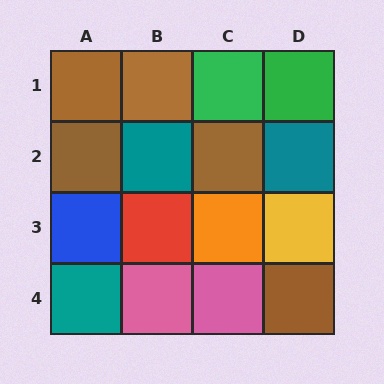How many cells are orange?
1 cell is orange.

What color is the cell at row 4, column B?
Pink.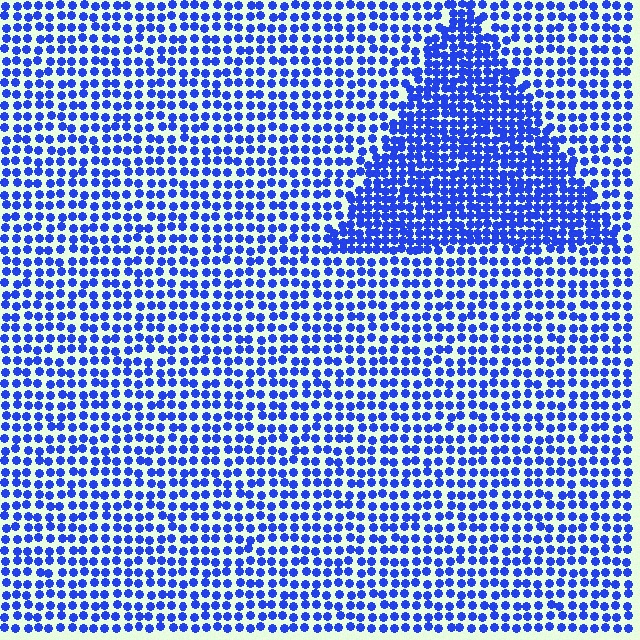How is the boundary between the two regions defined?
The boundary is defined by a change in element density (approximately 1.7x ratio). All elements are the same color, size, and shape.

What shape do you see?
I see a triangle.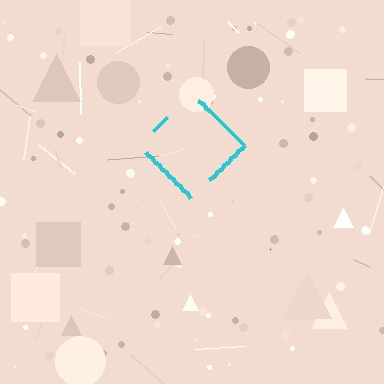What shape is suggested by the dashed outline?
The dashed outline suggests a diamond.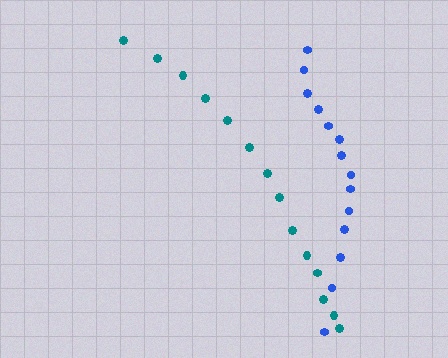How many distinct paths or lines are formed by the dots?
There are 2 distinct paths.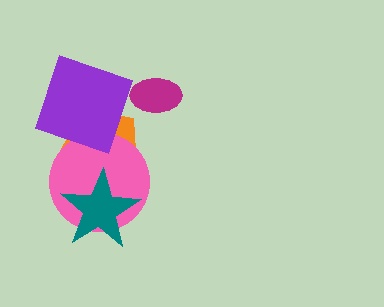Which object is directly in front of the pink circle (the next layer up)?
The purple square is directly in front of the pink circle.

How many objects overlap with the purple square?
2 objects overlap with the purple square.